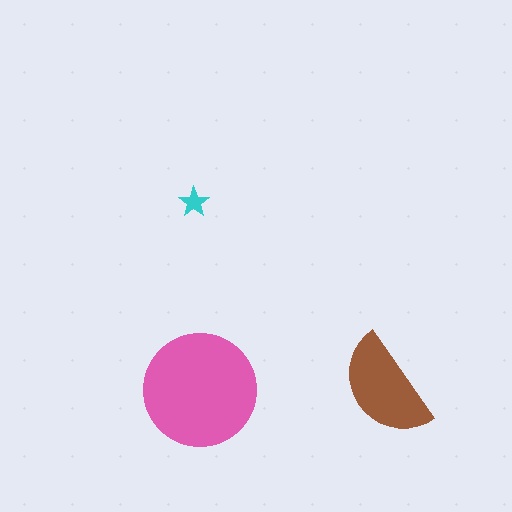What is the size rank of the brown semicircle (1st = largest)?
2nd.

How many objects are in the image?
There are 3 objects in the image.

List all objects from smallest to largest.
The cyan star, the brown semicircle, the pink circle.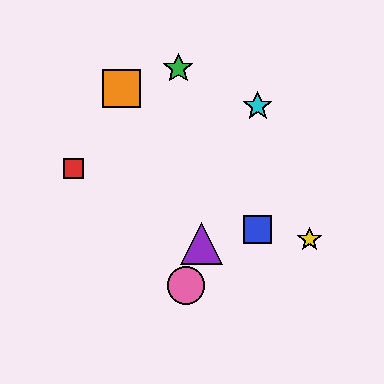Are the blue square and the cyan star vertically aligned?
Yes, both are at x≈258.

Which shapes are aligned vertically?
The blue square, the cyan star are aligned vertically.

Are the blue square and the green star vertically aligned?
No, the blue square is at x≈258 and the green star is at x≈178.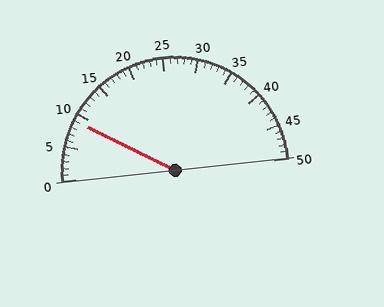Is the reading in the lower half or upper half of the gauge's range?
The reading is in the lower half of the range (0 to 50).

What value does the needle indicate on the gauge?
The needle indicates approximately 9.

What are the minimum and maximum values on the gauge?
The gauge ranges from 0 to 50.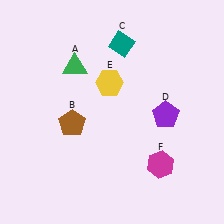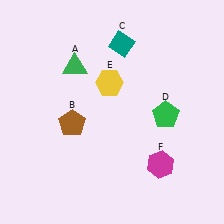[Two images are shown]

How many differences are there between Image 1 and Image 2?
There is 1 difference between the two images.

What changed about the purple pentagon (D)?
In Image 1, D is purple. In Image 2, it changed to green.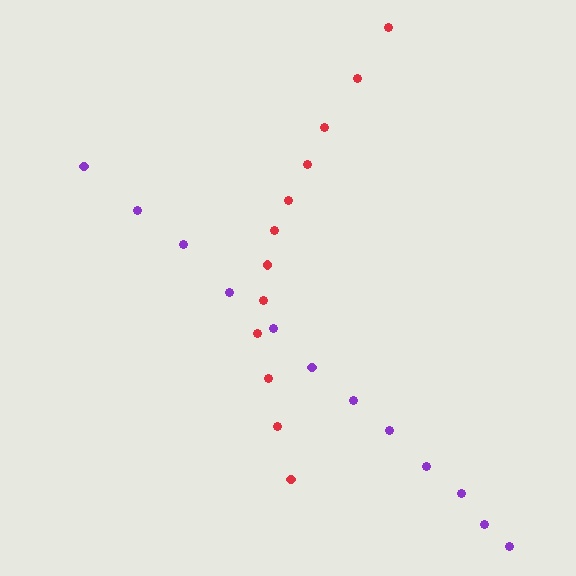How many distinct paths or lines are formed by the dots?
There are 2 distinct paths.